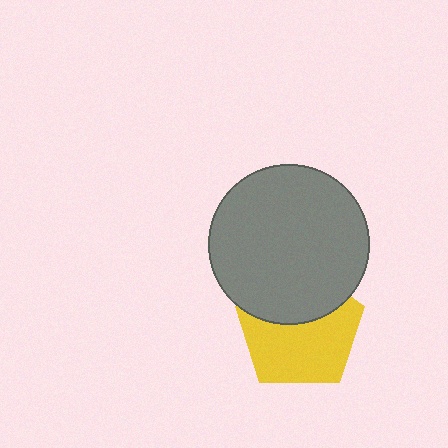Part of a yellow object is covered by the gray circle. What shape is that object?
It is a pentagon.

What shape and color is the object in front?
The object in front is a gray circle.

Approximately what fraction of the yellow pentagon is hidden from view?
Roughly 38% of the yellow pentagon is hidden behind the gray circle.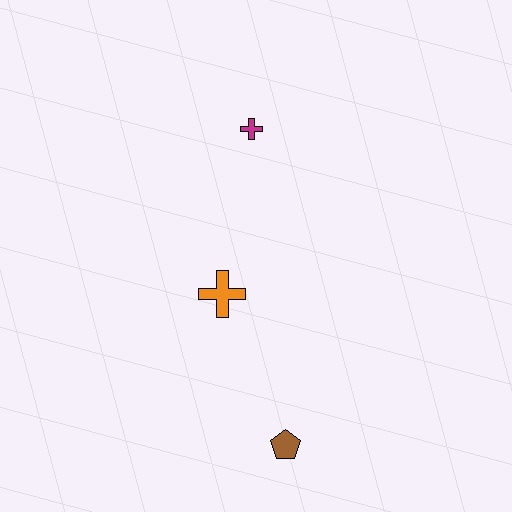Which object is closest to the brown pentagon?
The orange cross is closest to the brown pentagon.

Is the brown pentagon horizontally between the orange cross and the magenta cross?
No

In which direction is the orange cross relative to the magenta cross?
The orange cross is below the magenta cross.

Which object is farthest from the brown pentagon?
The magenta cross is farthest from the brown pentagon.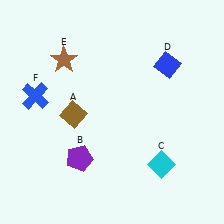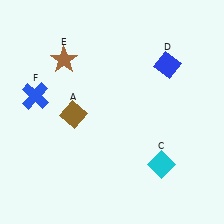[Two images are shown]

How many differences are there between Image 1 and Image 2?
There is 1 difference between the two images.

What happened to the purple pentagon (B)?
The purple pentagon (B) was removed in Image 2. It was in the bottom-left area of Image 1.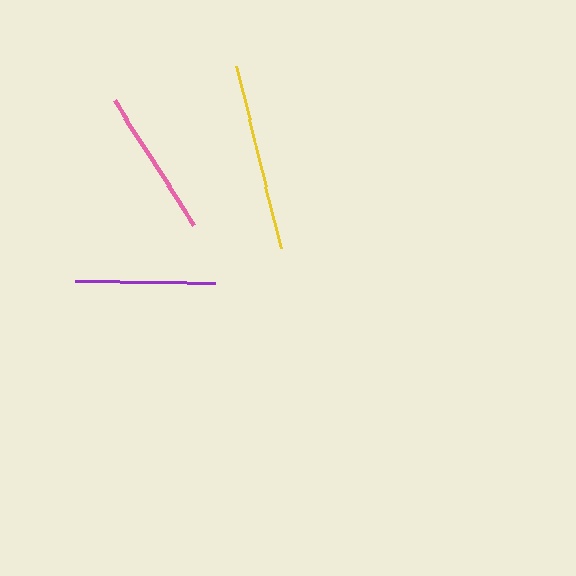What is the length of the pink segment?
The pink segment is approximately 147 pixels long.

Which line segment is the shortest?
The purple line is the shortest at approximately 140 pixels.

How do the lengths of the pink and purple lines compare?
The pink and purple lines are approximately the same length.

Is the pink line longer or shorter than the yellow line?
The yellow line is longer than the pink line.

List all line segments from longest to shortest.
From longest to shortest: yellow, pink, purple.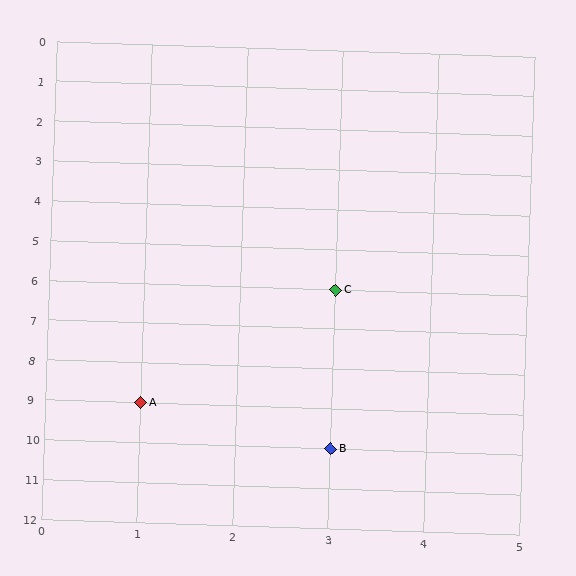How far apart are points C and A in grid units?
Points C and A are 2 columns and 3 rows apart (about 3.6 grid units diagonally).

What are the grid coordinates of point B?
Point B is at grid coordinates (3, 10).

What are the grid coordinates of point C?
Point C is at grid coordinates (3, 6).